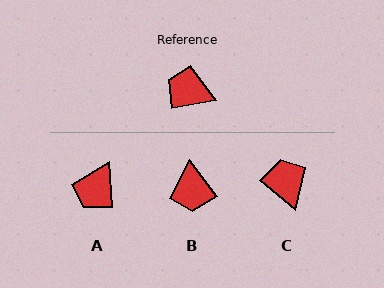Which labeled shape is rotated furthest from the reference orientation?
B, about 117 degrees away.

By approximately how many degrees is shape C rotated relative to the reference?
Approximately 50 degrees clockwise.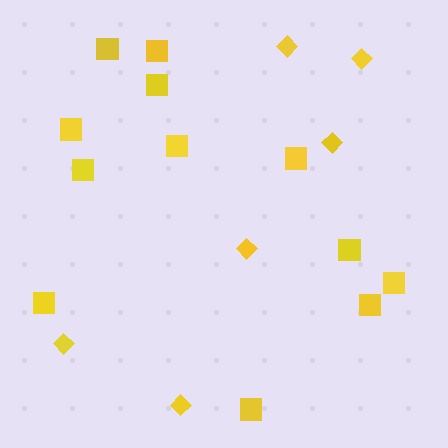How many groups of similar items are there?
There are 2 groups: one group of diamonds (6) and one group of squares (12).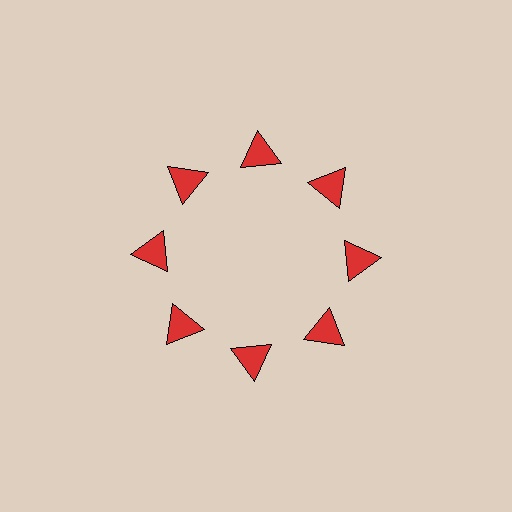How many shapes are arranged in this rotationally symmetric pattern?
There are 8 shapes, arranged in 8 groups of 1.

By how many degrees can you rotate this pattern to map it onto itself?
The pattern maps onto itself every 45 degrees of rotation.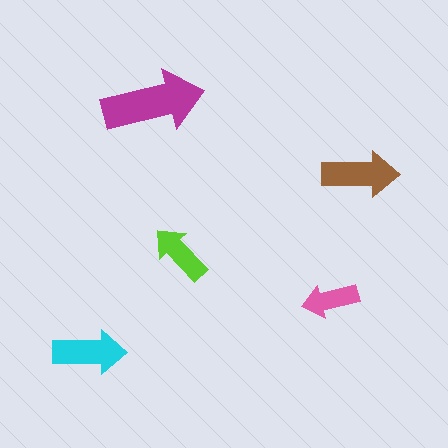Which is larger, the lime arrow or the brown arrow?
The brown one.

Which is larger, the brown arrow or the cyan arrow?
The brown one.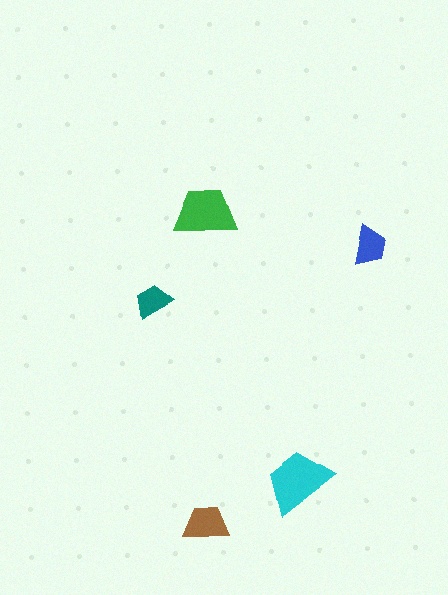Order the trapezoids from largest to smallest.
the cyan one, the green one, the brown one, the blue one, the teal one.